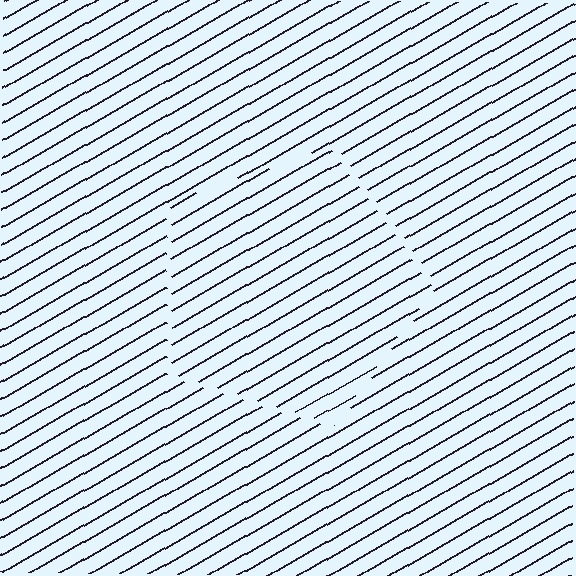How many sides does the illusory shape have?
5 sides — the line-ends trace a pentagon.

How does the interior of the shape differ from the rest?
The interior of the shape contains the same grating, shifted by half a period — the contour is defined by the phase discontinuity where line-ends from the inner and outer gratings abut.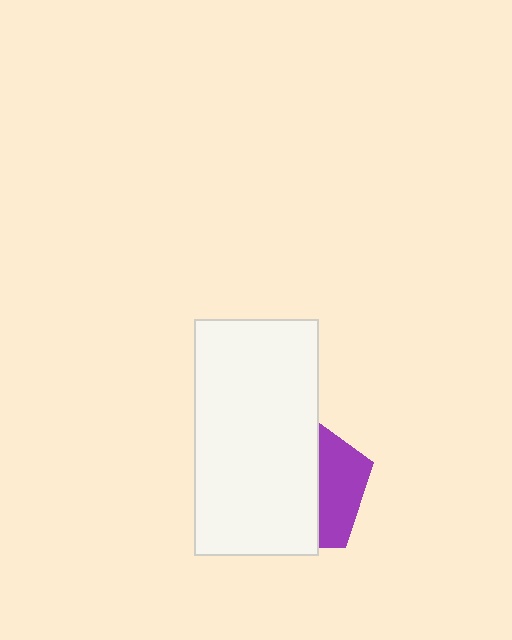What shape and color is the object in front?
The object in front is a white rectangle.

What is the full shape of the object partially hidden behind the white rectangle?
The partially hidden object is a purple pentagon.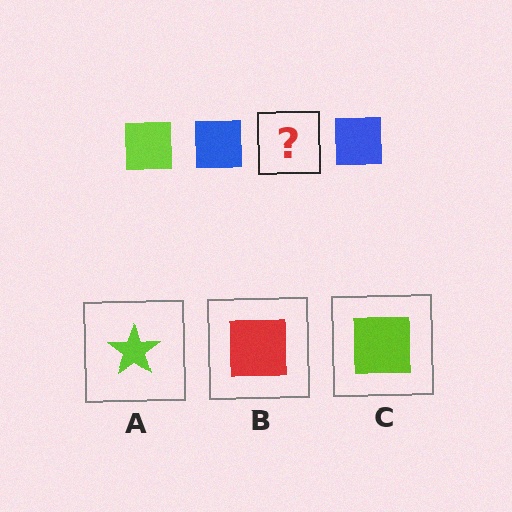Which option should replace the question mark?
Option C.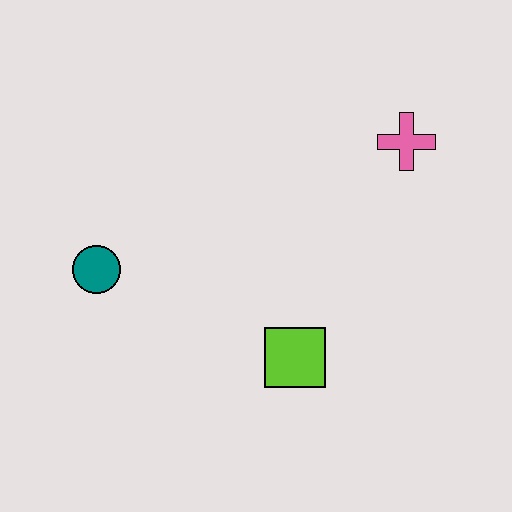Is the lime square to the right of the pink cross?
No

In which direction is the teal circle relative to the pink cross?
The teal circle is to the left of the pink cross.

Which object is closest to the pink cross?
The lime square is closest to the pink cross.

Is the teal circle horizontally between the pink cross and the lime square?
No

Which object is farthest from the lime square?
The pink cross is farthest from the lime square.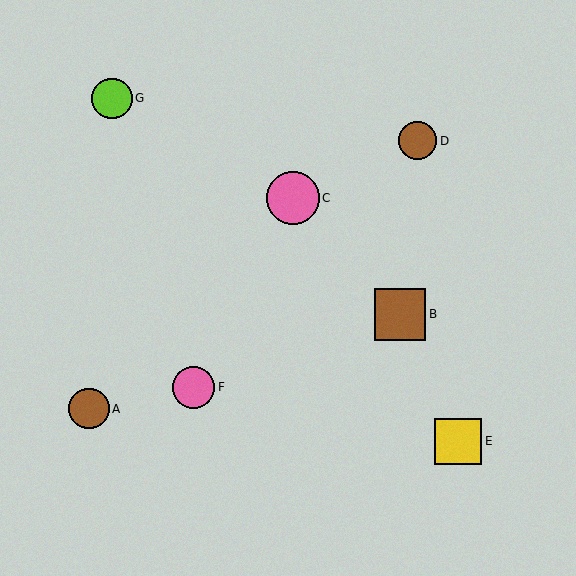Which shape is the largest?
The pink circle (labeled C) is the largest.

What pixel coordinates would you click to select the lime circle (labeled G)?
Click at (112, 98) to select the lime circle G.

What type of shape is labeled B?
Shape B is a brown square.